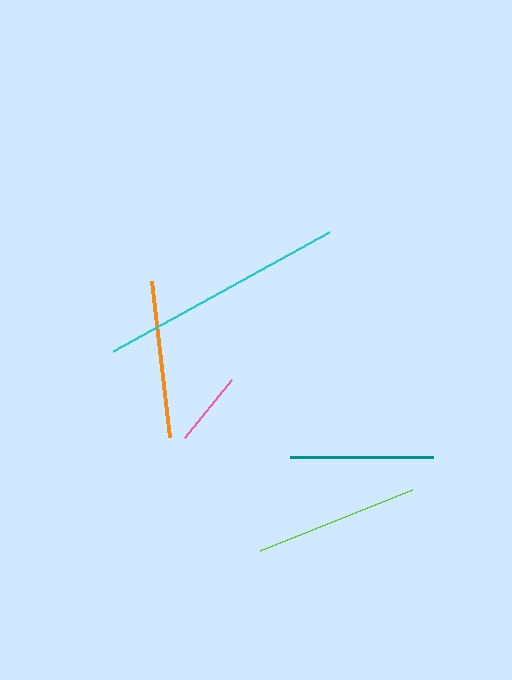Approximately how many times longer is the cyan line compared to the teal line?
The cyan line is approximately 1.7 times the length of the teal line.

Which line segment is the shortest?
The pink line is the shortest at approximately 75 pixels.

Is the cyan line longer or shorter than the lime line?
The cyan line is longer than the lime line.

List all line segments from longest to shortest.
From longest to shortest: cyan, lime, orange, teal, pink.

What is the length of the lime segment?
The lime segment is approximately 164 pixels long.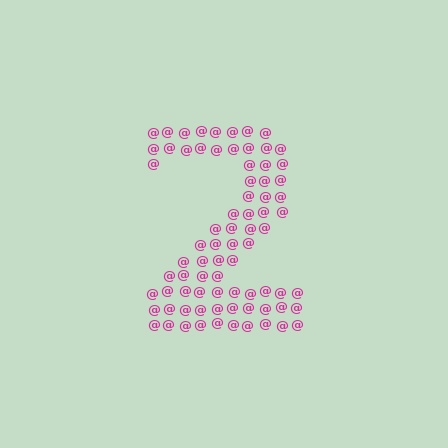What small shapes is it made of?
It is made of small at signs.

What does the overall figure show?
The overall figure shows the digit 2.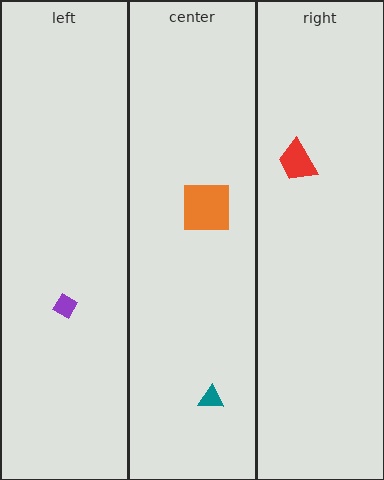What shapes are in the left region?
The purple diamond.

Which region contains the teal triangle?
The center region.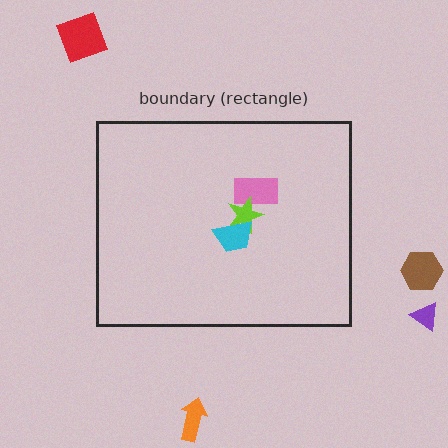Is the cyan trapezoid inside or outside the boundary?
Inside.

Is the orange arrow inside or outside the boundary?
Outside.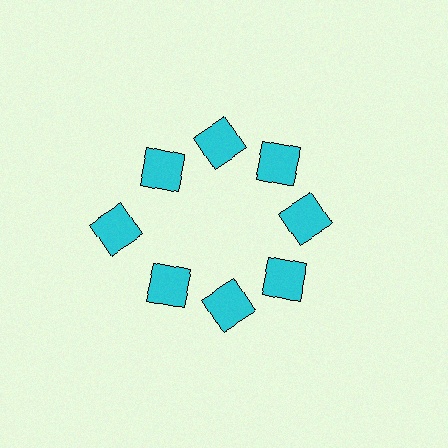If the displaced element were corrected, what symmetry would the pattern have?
It would have 8-fold rotational symmetry — the pattern would map onto itself every 45 degrees.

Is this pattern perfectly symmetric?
No. The 8 cyan squares are arranged in a ring, but one element near the 9 o'clock position is pushed outward from the center, breaking the 8-fold rotational symmetry.